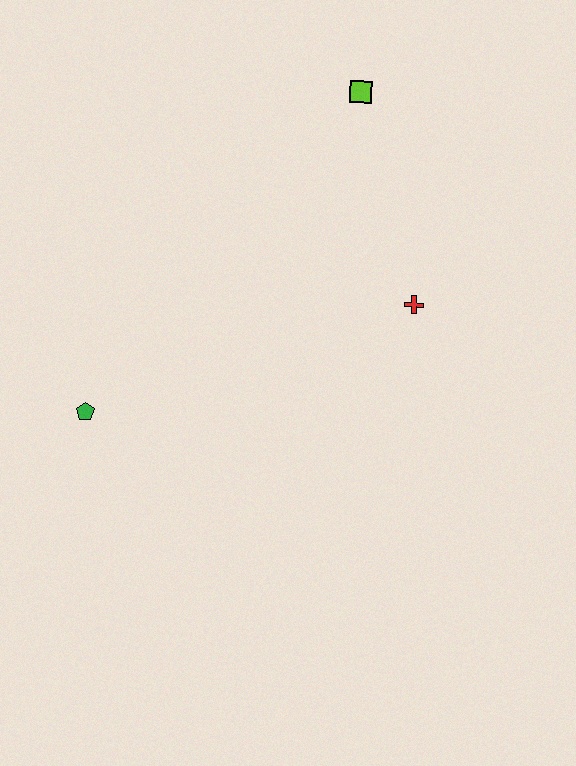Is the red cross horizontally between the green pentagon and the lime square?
No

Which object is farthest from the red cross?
The green pentagon is farthest from the red cross.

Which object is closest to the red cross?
The lime square is closest to the red cross.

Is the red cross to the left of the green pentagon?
No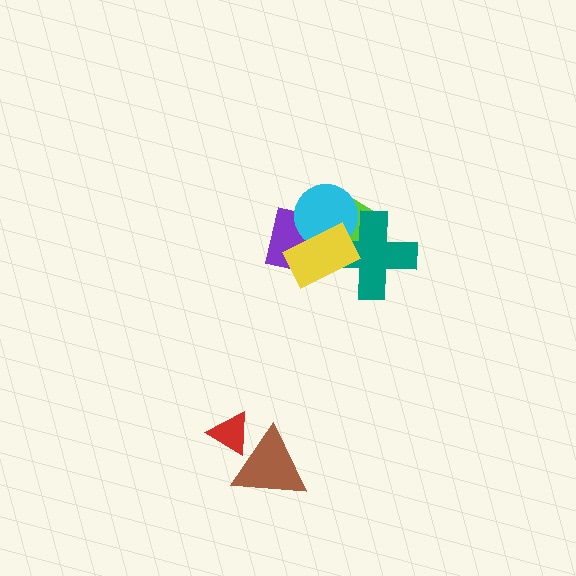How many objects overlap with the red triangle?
1 object overlaps with the red triangle.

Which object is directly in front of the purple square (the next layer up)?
The teal cross is directly in front of the purple square.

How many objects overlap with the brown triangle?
1 object overlaps with the brown triangle.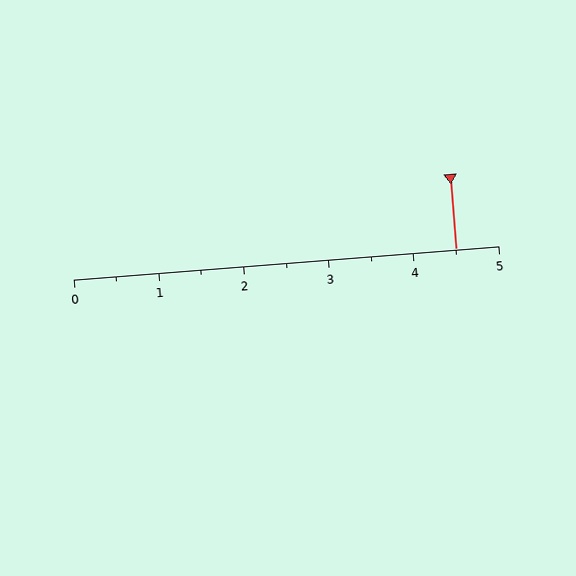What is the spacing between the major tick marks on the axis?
The major ticks are spaced 1 apart.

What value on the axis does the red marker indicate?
The marker indicates approximately 4.5.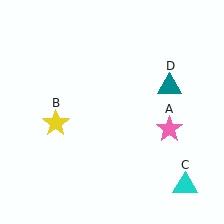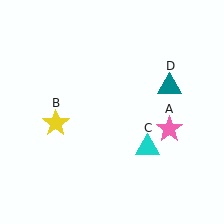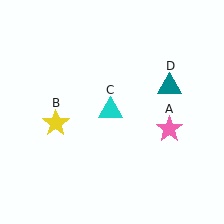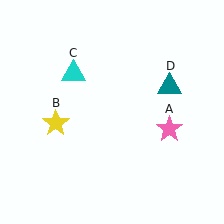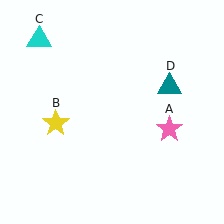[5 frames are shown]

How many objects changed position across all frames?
1 object changed position: cyan triangle (object C).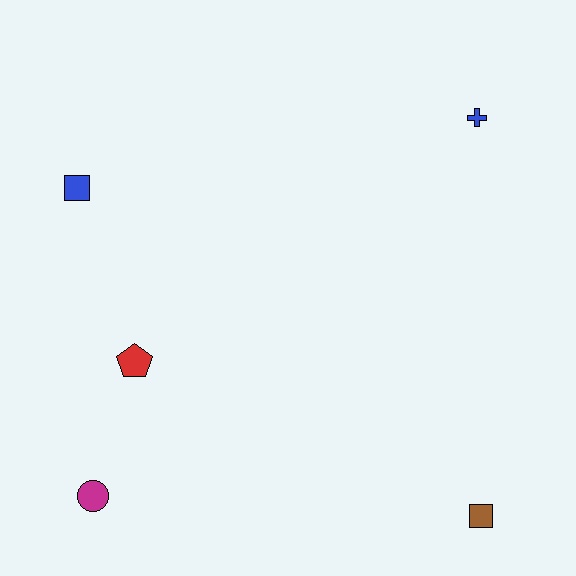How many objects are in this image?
There are 5 objects.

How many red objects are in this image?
There is 1 red object.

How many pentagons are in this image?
There is 1 pentagon.